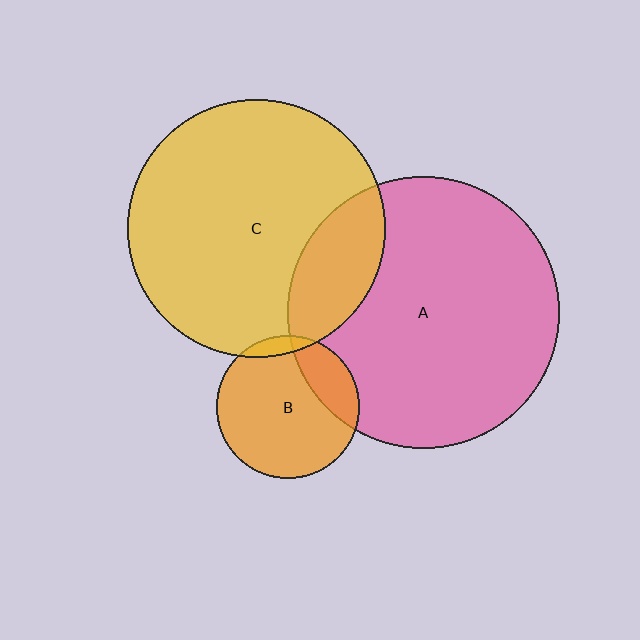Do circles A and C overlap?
Yes.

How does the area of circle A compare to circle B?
Approximately 3.6 times.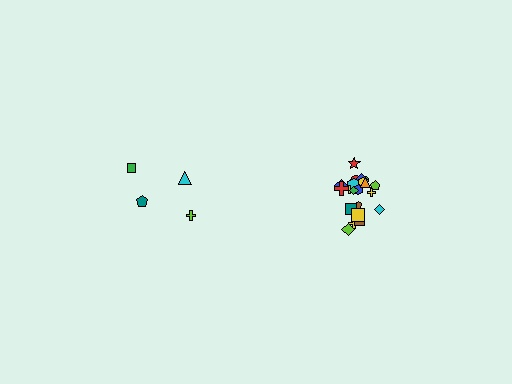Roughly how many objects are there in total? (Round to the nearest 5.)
Roughly 30 objects in total.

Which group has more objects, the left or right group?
The right group.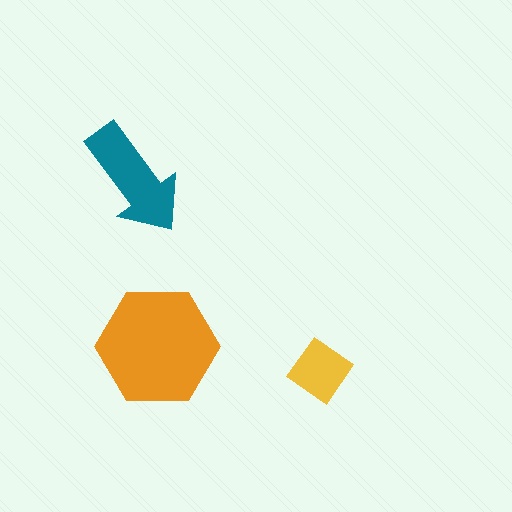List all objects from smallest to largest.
The yellow diamond, the teal arrow, the orange hexagon.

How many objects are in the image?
There are 3 objects in the image.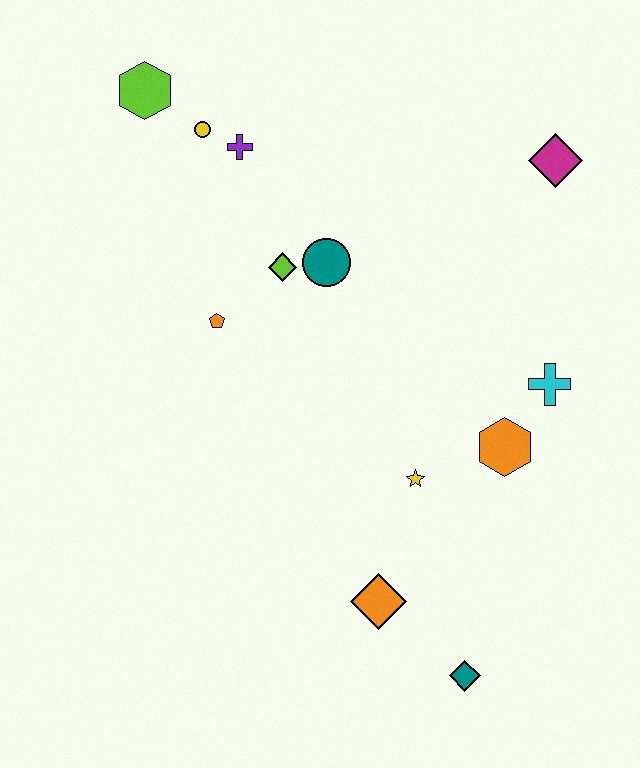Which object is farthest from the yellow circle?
The teal diamond is farthest from the yellow circle.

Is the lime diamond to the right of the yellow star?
No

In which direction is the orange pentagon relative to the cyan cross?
The orange pentagon is to the left of the cyan cross.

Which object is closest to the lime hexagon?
The yellow circle is closest to the lime hexagon.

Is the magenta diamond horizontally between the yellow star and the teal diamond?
No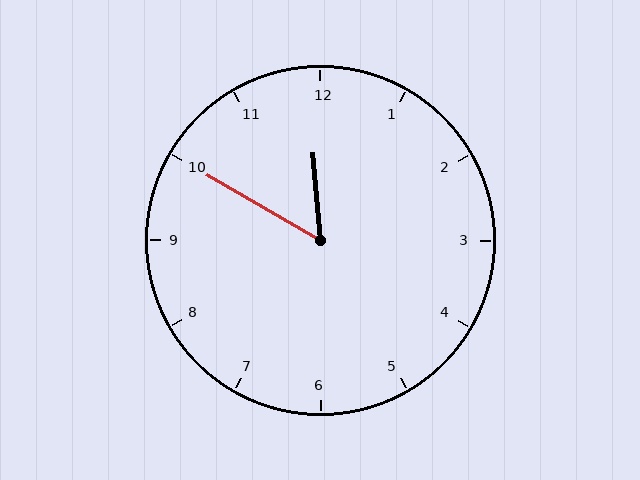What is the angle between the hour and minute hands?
Approximately 55 degrees.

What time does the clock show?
11:50.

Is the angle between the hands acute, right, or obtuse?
It is acute.